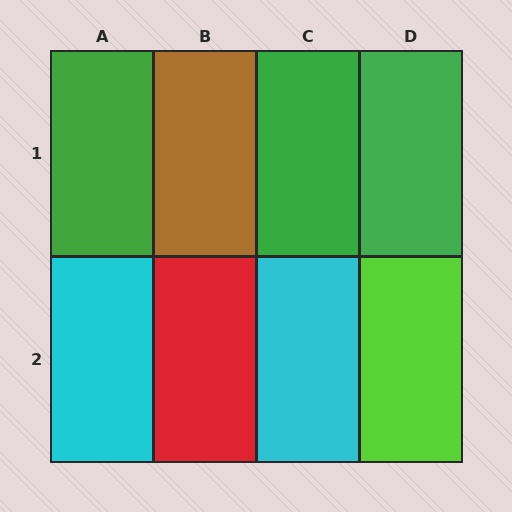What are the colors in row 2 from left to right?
Cyan, red, cyan, lime.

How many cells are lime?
1 cell is lime.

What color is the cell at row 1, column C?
Green.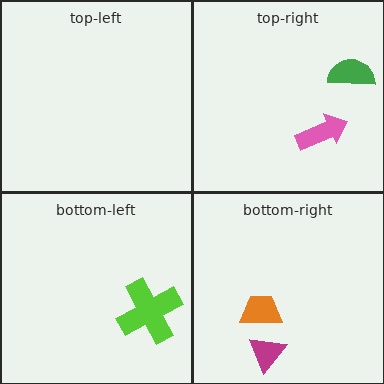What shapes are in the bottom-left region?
The lime cross.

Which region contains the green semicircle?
The top-right region.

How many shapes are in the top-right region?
2.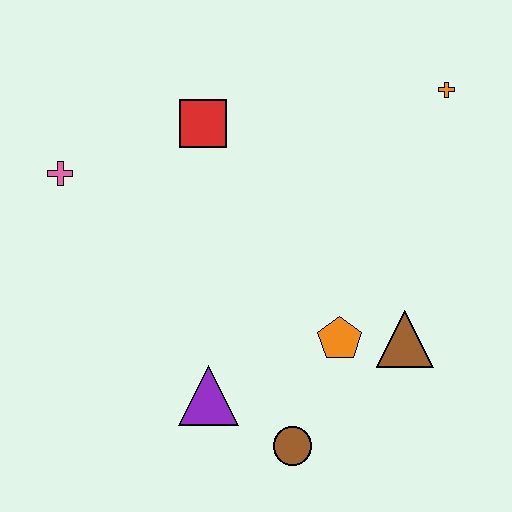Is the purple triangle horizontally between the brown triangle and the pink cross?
Yes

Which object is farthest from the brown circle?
The orange cross is farthest from the brown circle.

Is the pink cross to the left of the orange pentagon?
Yes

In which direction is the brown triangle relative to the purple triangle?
The brown triangle is to the right of the purple triangle.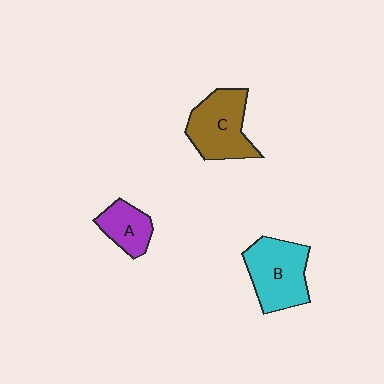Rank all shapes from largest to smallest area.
From largest to smallest: B (cyan), C (brown), A (purple).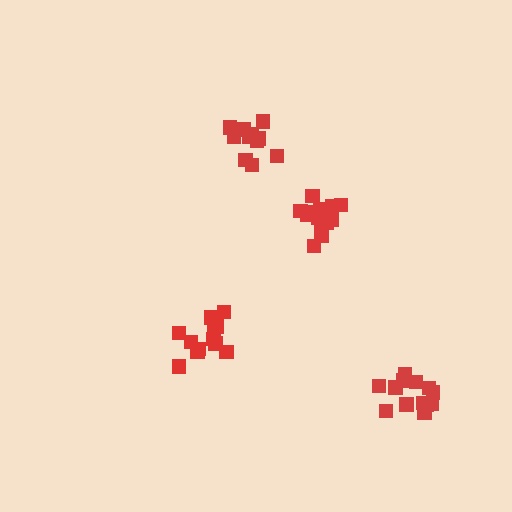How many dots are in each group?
Group 1: 14 dots, Group 2: 11 dots, Group 3: 14 dots, Group 4: 14 dots (53 total).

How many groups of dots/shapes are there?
There are 4 groups.